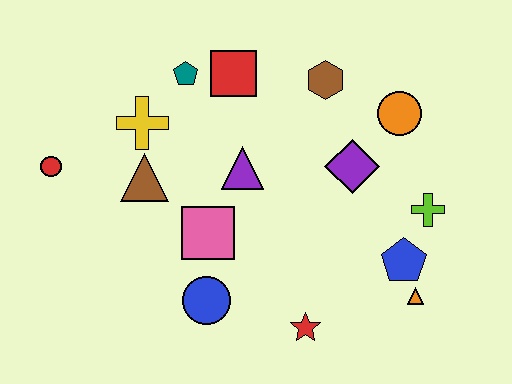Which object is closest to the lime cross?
The blue pentagon is closest to the lime cross.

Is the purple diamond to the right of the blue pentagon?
No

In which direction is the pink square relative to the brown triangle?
The pink square is to the right of the brown triangle.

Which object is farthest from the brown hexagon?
The red circle is farthest from the brown hexagon.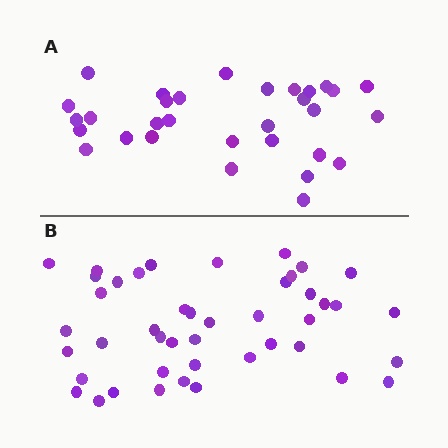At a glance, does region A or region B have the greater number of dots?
Region B (the bottom region) has more dots.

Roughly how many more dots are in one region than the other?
Region B has approximately 15 more dots than region A.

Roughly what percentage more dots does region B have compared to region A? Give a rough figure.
About 40% more.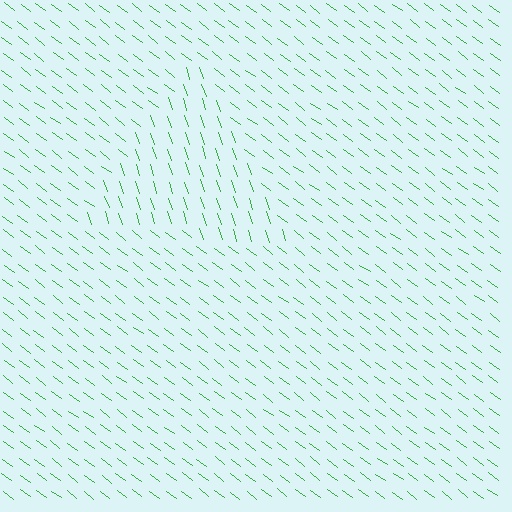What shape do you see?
I see a triangle.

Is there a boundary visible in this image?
Yes, there is a texture boundary formed by a change in line orientation.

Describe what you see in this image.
The image is filled with small green line segments. A triangle region in the image has lines oriented differently from the surrounding lines, creating a visible texture boundary.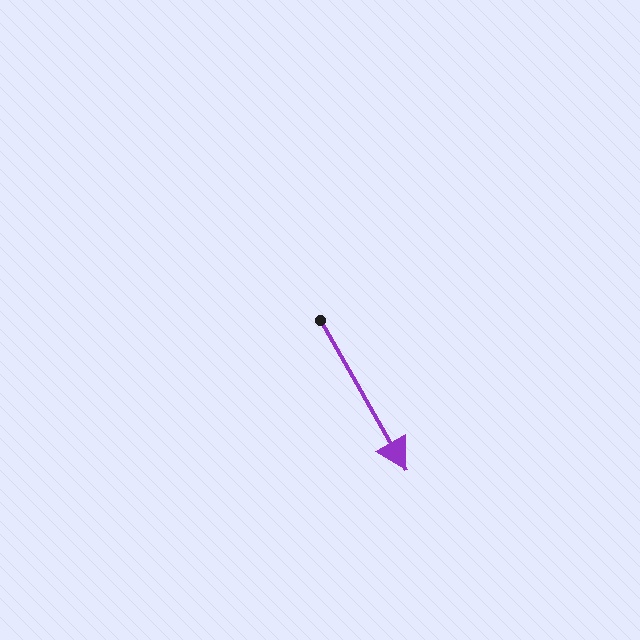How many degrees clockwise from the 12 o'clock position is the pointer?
Approximately 150 degrees.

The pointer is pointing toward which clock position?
Roughly 5 o'clock.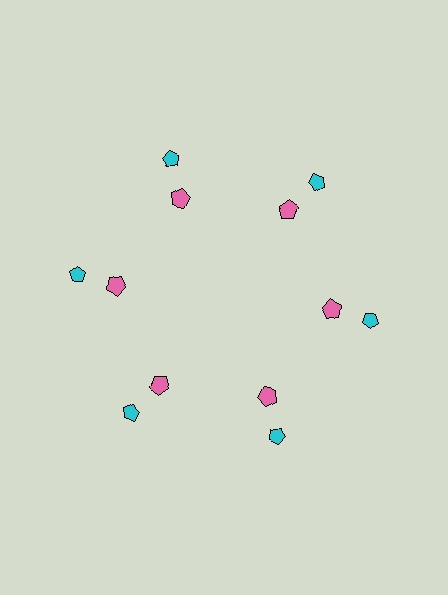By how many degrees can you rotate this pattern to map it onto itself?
The pattern maps onto itself every 60 degrees of rotation.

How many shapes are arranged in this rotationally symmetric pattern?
There are 12 shapes, arranged in 6 groups of 2.